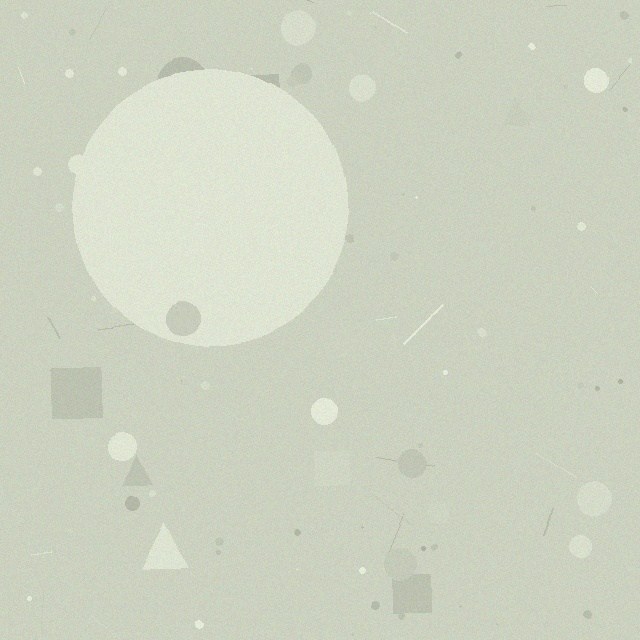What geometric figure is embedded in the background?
A circle is embedded in the background.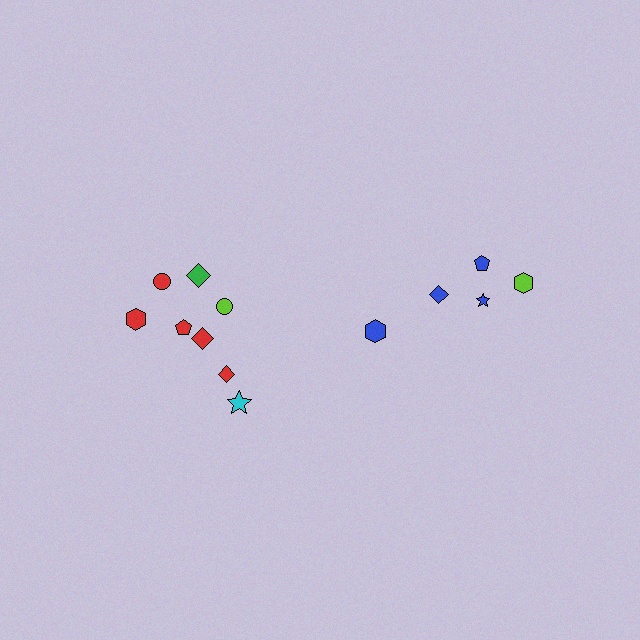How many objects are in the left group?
There are 8 objects.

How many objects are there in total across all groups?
There are 13 objects.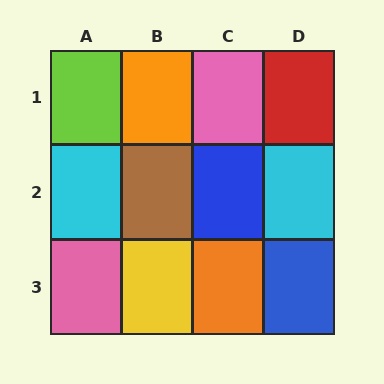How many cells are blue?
2 cells are blue.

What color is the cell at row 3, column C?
Orange.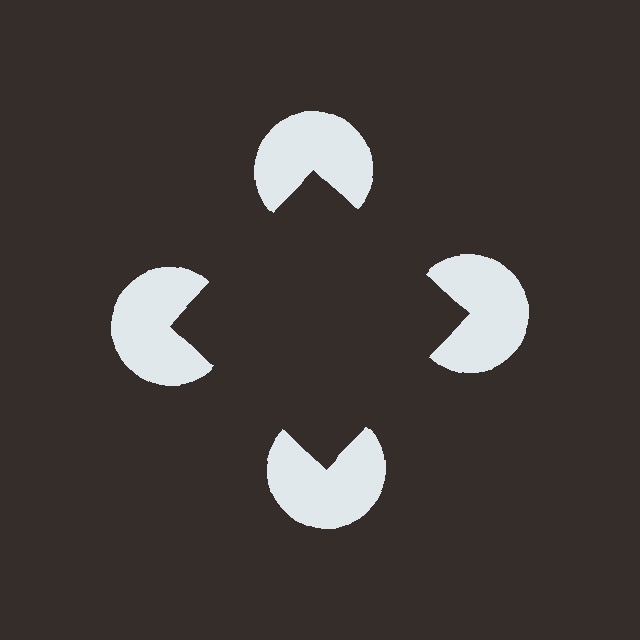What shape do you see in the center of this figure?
An illusory square — its edges are inferred from the aligned wedge cuts in the pac-man discs, not physically drawn.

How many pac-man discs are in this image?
There are 4 — one at each vertex of the illusory square.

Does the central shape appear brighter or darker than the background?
It typically appears slightly darker than the background, even though no actual brightness change is drawn.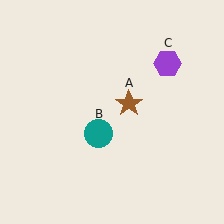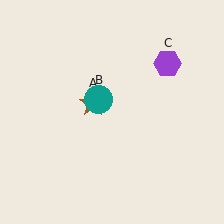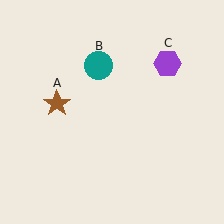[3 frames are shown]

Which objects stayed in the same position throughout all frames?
Purple hexagon (object C) remained stationary.